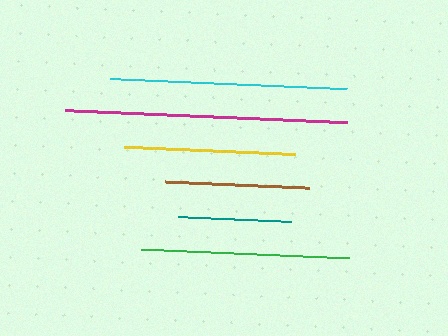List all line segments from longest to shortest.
From longest to shortest: magenta, cyan, green, yellow, brown, teal.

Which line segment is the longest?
The magenta line is the longest at approximately 282 pixels.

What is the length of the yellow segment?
The yellow segment is approximately 171 pixels long.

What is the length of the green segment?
The green segment is approximately 208 pixels long.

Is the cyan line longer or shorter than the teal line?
The cyan line is longer than the teal line.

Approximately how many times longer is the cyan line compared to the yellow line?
The cyan line is approximately 1.4 times the length of the yellow line.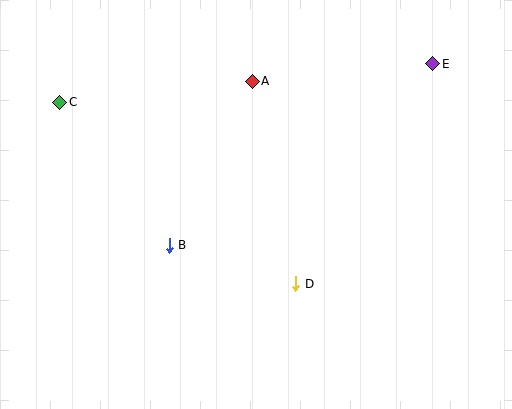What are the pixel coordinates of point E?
Point E is at (433, 64).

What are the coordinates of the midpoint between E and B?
The midpoint between E and B is at (301, 155).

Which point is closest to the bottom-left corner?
Point B is closest to the bottom-left corner.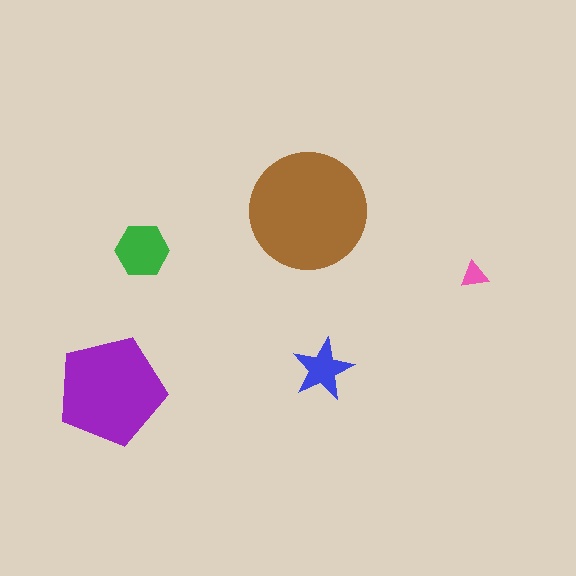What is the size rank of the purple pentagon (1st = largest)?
2nd.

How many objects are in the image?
There are 5 objects in the image.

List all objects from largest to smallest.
The brown circle, the purple pentagon, the green hexagon, the blue star, the pink triangle.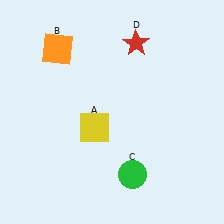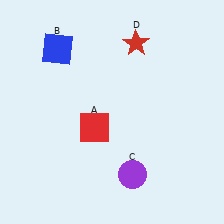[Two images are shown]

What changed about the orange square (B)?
In Image 1, B is orange. In Image 2, it changed to blue.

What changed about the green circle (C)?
In Image 1, C is green. In Image 2, it changed to purple.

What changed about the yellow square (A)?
In Image 1, A is yellow. In Image 2, it changed to red.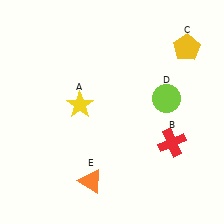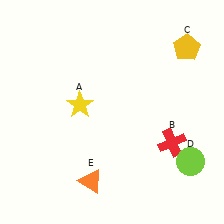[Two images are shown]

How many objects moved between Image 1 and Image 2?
1 object moved between the two images.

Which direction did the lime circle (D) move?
The lime circle (D) moved down.